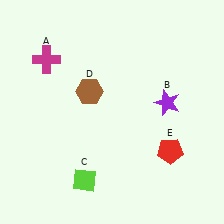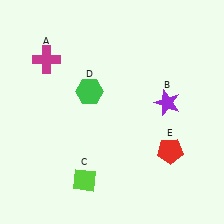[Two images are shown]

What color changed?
The hexagon (D) changed from brown in Image 1 to green in Image 2.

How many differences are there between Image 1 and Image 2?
There is 1 difference between the two images.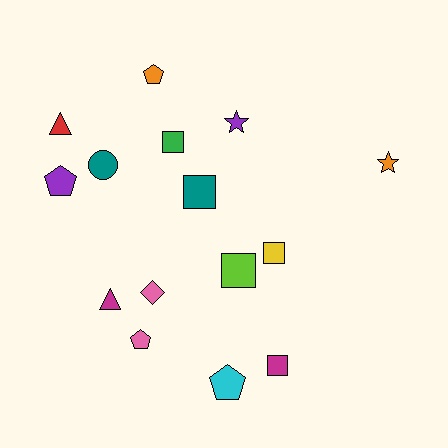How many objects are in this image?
There are 15 objects.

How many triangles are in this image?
There are 2 triangles.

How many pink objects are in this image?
There are 2 pink objects.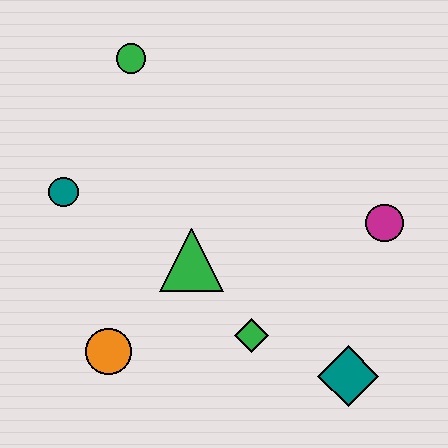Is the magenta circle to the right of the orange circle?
Yes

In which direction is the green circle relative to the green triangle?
The green circle is above the green triangle.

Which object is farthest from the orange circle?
The magenta circle is farthest from the orange circle.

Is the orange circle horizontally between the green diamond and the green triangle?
No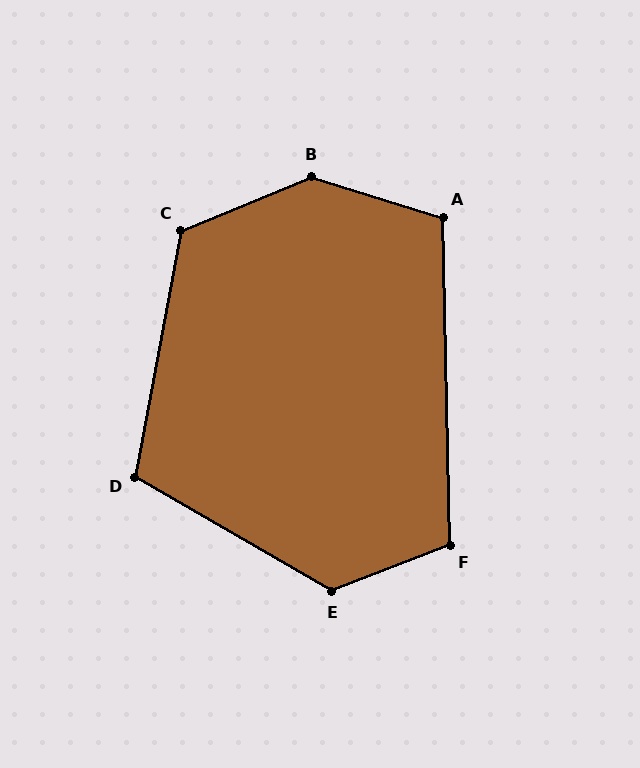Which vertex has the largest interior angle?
B, at approximately 141 degrees.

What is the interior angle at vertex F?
Approximately 110 degrees (obtuse).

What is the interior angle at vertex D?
Approximately 109 degrees (obtuse).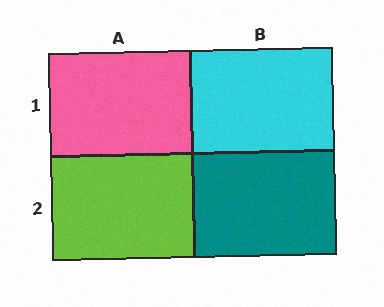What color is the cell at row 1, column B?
Cyan.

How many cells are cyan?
1 cell is cyan.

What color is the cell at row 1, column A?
Pink.